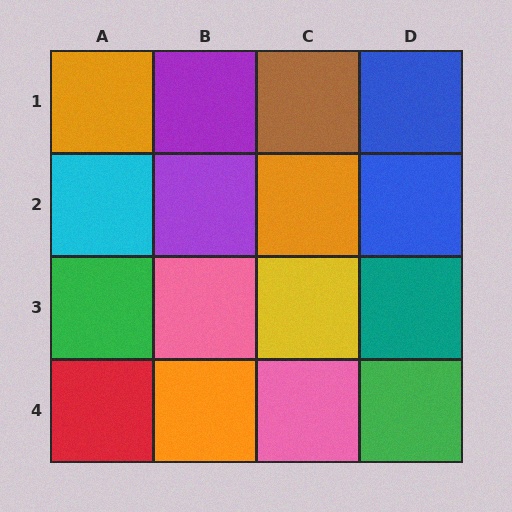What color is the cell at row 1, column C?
Brown.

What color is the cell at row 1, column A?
Orange.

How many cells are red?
1 cell is red.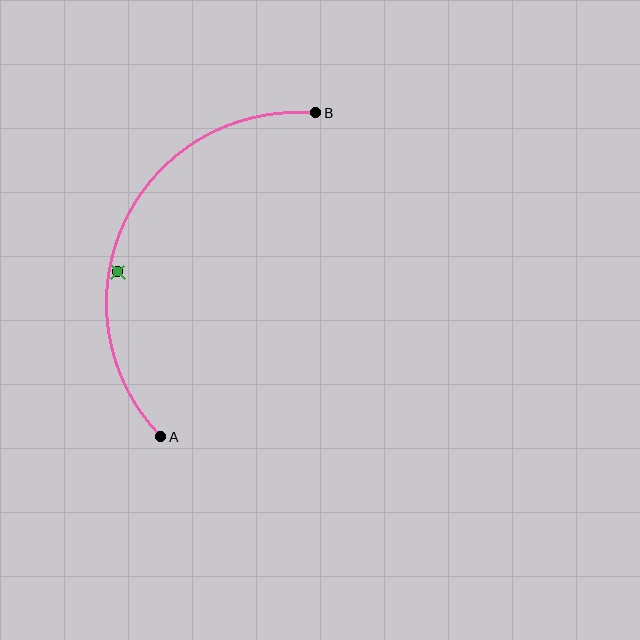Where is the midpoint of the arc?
The arc midpoint is the point on the curve farthest from the straight line joining A and B. It sits to the left of that line.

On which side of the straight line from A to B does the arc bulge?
The arc bulges to the left of the straight line connecting A and B.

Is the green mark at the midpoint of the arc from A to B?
No — the green mark does not lie on the arc at all. It sits slightly inside the curve.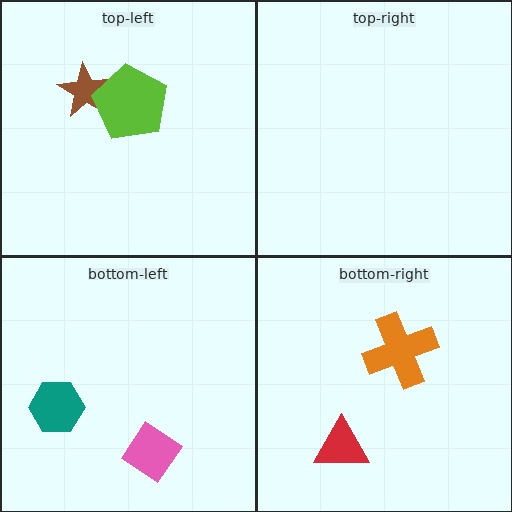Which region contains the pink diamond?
The bottom-left region.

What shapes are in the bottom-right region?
The red triangle, the orange cross.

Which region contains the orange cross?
The bottom-right region.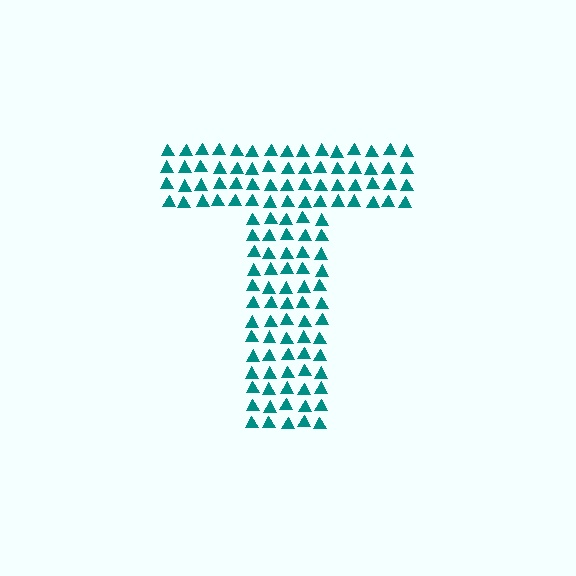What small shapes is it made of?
It is made of small triangles.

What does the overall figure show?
The overall figure shows the letter T.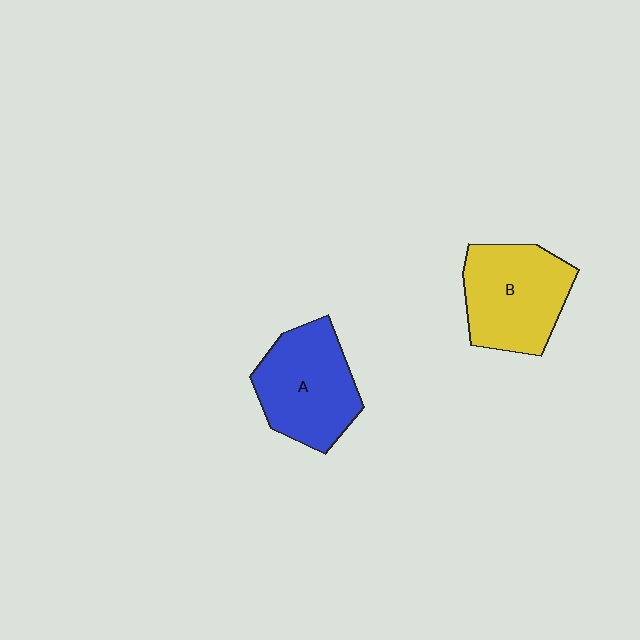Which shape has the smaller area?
Shape A (blue).